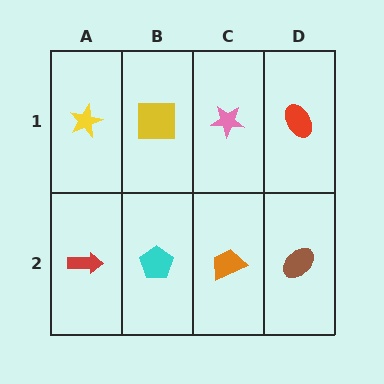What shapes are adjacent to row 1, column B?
A cyan pentagon (row 2, column B), a yellow star (row 1, column A), a pink star (row 1, column C).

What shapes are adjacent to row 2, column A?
A yellow star (row 1, column A), a cyan pentagon (row 2, column B).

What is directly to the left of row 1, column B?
A yellow star.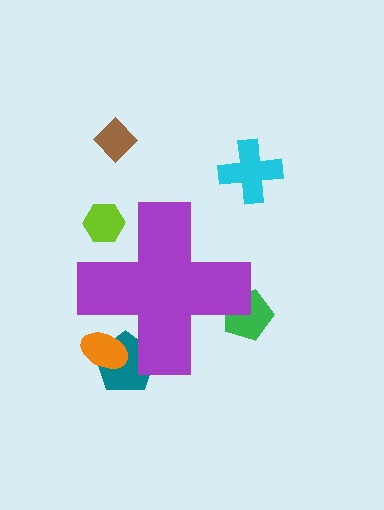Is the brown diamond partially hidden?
No, the brown diamond is fully visible.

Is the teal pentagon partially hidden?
Yes, the teal pentagon is partially hidden behind the purple cross.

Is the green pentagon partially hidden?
Yes, the green pentagon is partially hidden behind the purple cross.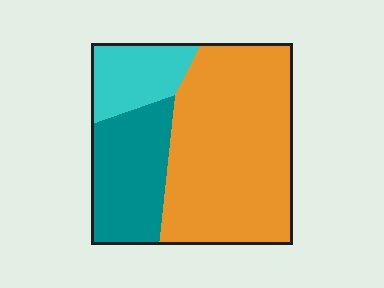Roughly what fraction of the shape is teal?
Teal covers about 25% of the shape.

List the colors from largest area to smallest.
From largest to smallest: orange, teal, cyan.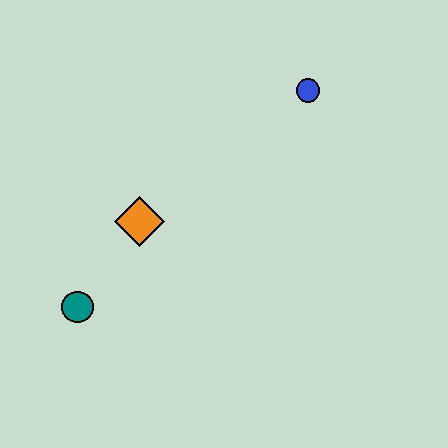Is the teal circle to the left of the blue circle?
Yes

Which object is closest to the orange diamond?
The teal circle is closest to the orange diamond.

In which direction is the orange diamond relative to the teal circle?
The orange diamond is above the teal circle.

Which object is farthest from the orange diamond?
The blue circle is farthest from the orange diamond.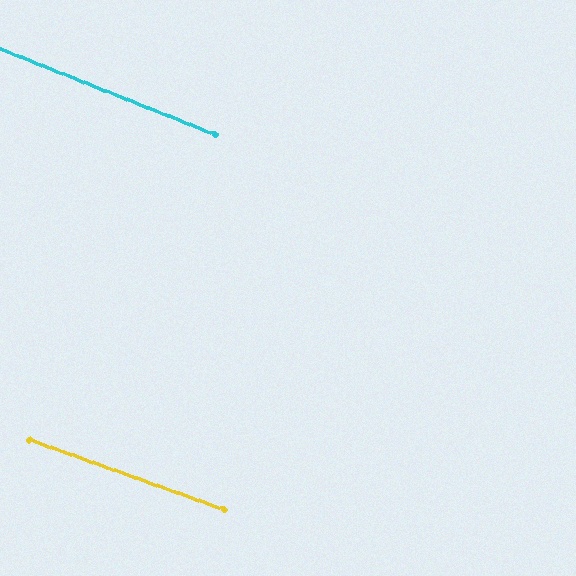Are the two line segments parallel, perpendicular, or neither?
Parallel — their directions differ by only 1.6°.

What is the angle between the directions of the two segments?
Approximately 2 degrees.